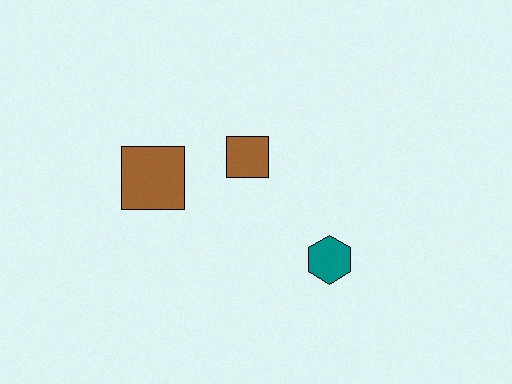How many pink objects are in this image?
There are no pink objects.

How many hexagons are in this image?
There is 1 hexagon.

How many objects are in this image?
There are 3 objects.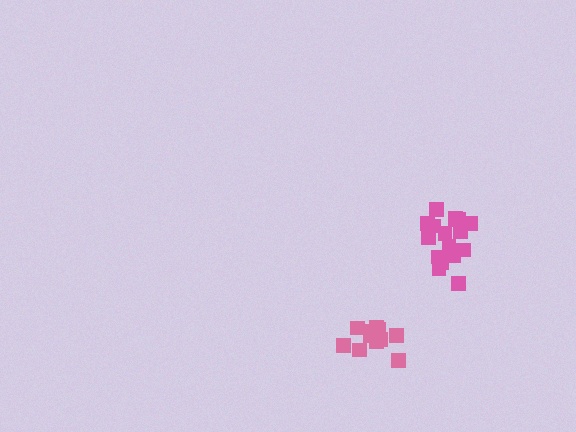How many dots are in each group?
Group 1: 12 dots, Group 2: 16 dots (28 total).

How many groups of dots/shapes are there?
There are 2 groups.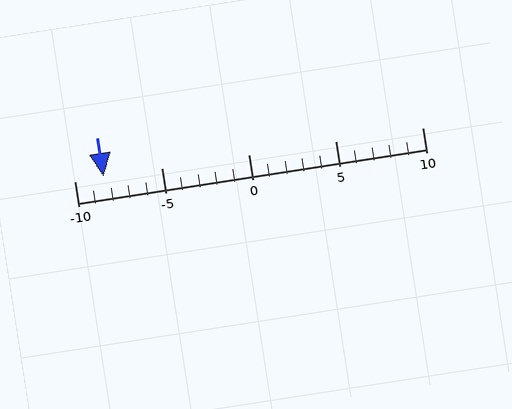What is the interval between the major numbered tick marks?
The major tick marks are spaced 5 units apart.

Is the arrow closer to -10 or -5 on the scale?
The arrow is closer to -10.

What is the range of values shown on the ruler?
The ruler shows values from -10 to 10.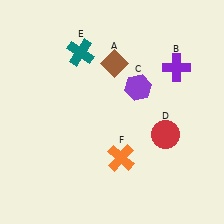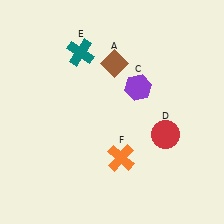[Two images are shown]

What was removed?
The purple cross (B) was removed in Image 2.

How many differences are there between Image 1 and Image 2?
There is 1 difference between the two images.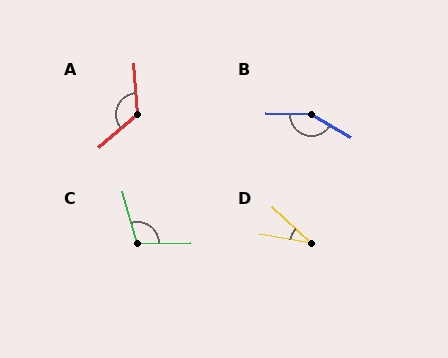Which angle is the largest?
B, at approximately 150 degrees.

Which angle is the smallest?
D, at approximately 33 degrees.